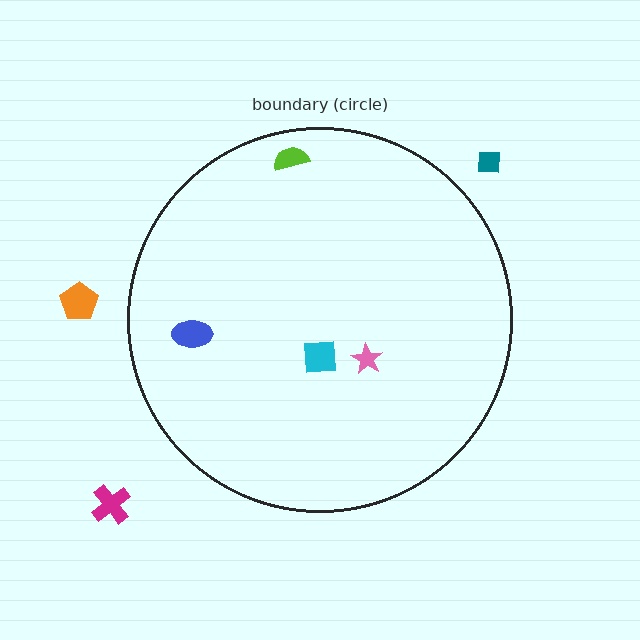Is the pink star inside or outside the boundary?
Inside.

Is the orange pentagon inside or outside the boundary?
Outside.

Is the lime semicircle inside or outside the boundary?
Inside.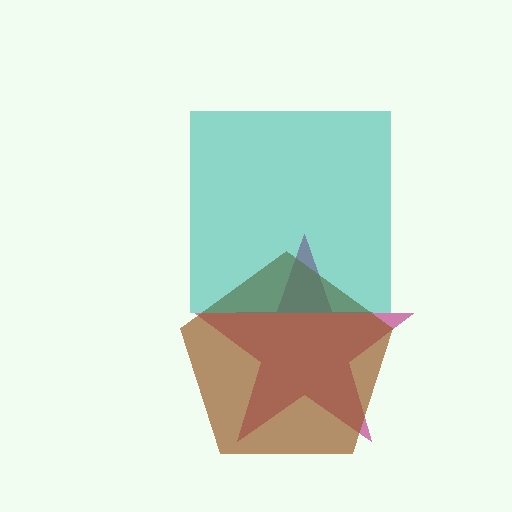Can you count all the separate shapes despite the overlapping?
Yes, there are 3 separate shapes.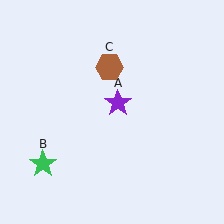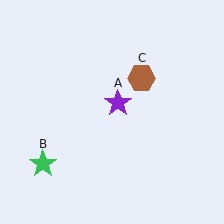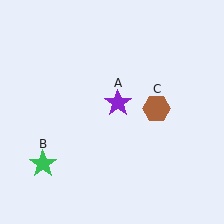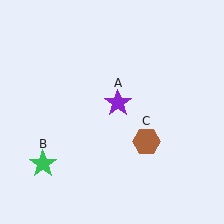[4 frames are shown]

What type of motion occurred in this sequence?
The brown hexagon (object C) rotated clockwise around the center of the scene.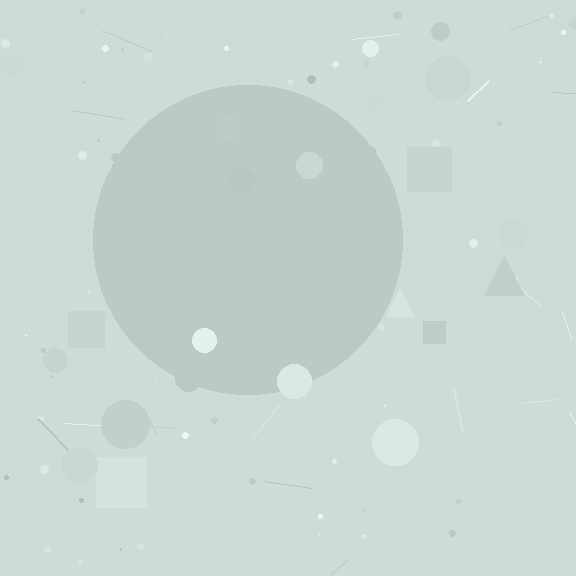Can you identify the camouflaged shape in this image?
The camouflaged shape is a circle.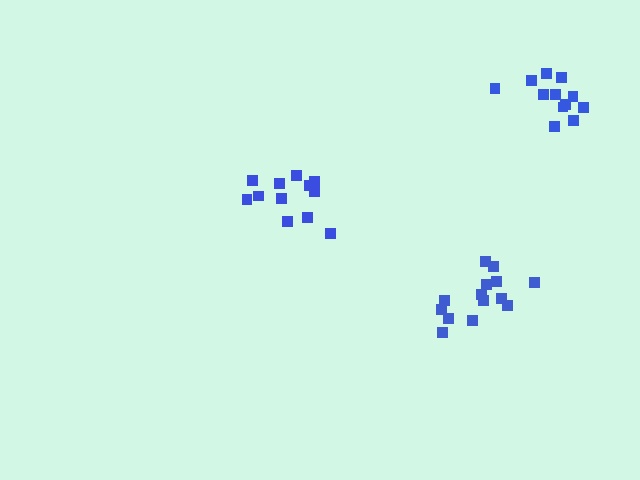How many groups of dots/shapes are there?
There are 3 groups.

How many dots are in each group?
Group 1: 12 dots, Group 2: 12 dots, Group 3: 14 dots (38 total).